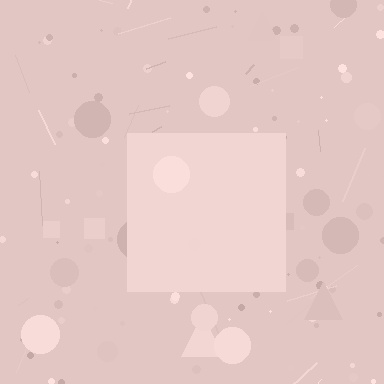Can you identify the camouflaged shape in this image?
The camouflaged shape is a square.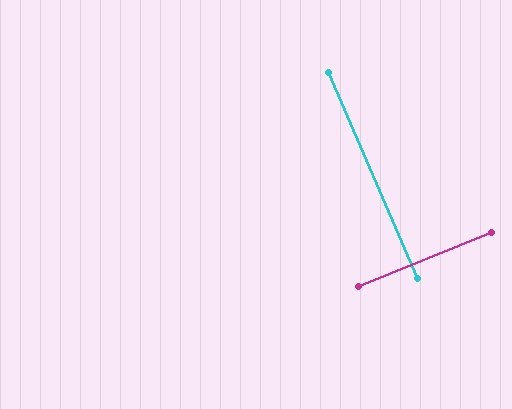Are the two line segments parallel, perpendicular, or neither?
Perpendicular — they meet at approximately 89°.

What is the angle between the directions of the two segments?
Approximately 89 degrees.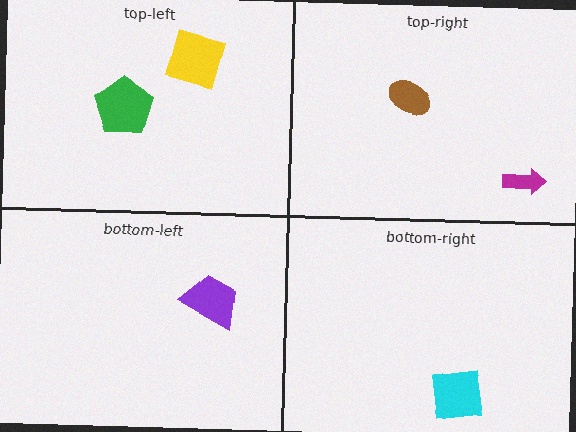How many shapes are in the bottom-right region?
1.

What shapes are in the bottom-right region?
The cyan square.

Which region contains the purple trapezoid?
The bottom-left region.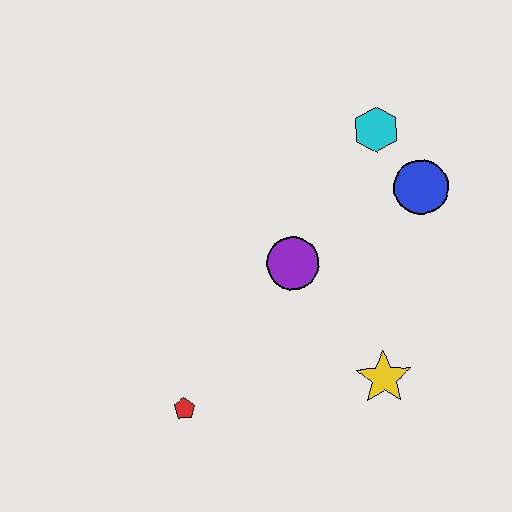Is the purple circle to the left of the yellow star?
Yes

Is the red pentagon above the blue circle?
No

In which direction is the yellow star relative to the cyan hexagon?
The yellow star is below the cyan hexagon.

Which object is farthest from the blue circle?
The red pentagon is farthest from the blue circle.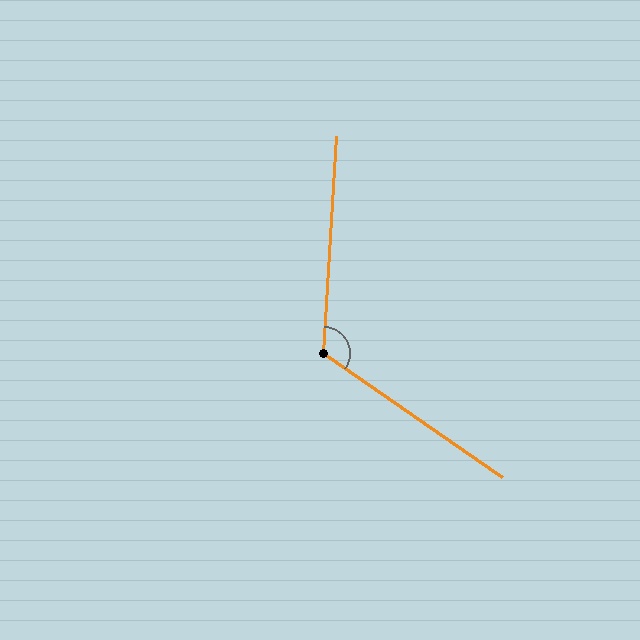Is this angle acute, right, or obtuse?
It is obtuse.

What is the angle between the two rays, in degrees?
Approximately 121 degrees.